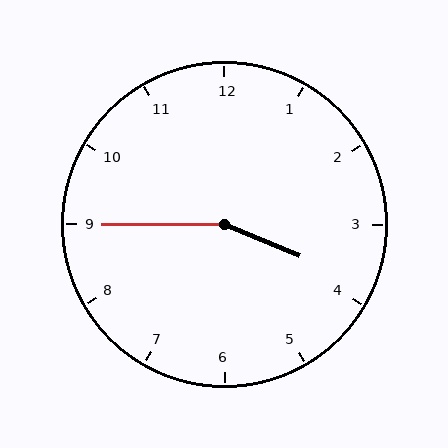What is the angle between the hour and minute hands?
Approximately 158 degrees.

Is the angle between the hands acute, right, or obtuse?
It is obtuse.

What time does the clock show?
3:45.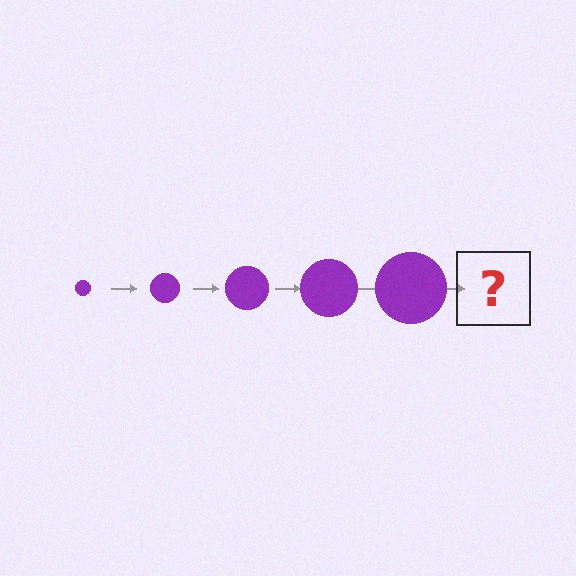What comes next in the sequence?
The next element should be a purple circle, larger than the previous one.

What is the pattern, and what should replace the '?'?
The pattern is that the circle gets progressively larger each step. The '?' should be a purple circle, larger than the previous one.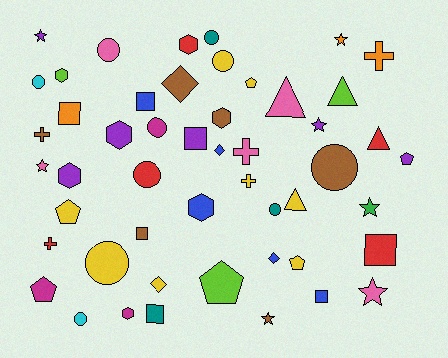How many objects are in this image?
There are 50 objects.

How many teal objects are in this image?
There are 3 teal objects.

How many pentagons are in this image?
There are 6 pentagons.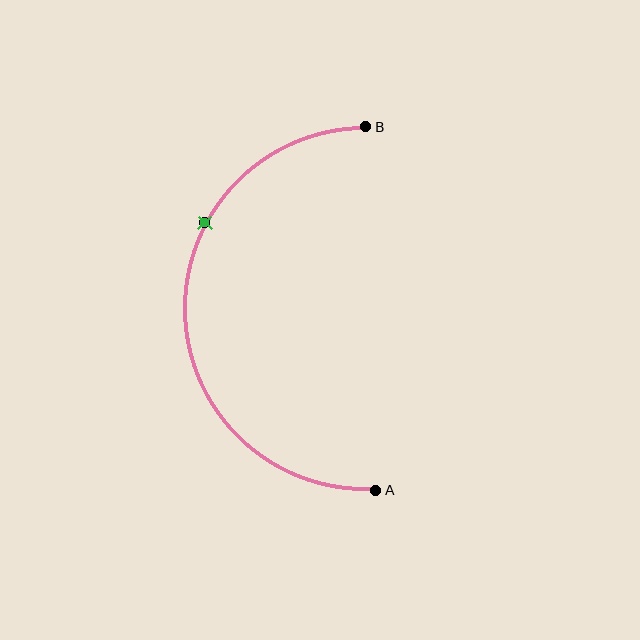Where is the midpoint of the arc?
The arc midpoint is the point on the curve farthest from the straight line joining A and B. It sits to the left of that line.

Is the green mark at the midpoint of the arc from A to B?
No. The green mark lies on the arc but is closer to endpoint B. The arc midpoint would be at the point on the curve equidistant along the arc from both A and B.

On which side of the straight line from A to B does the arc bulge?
The arc bulges to the left of the straight line connecting A and B.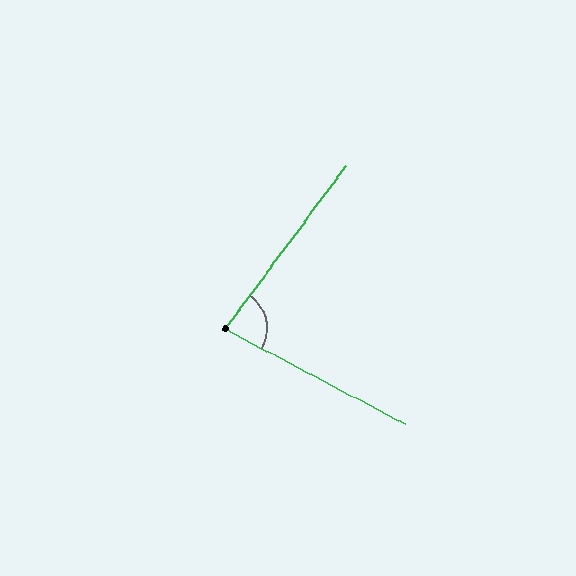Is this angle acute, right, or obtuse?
It is acute.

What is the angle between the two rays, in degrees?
Approximately 81 degrees.